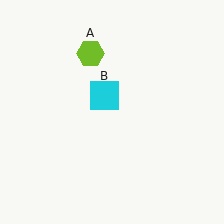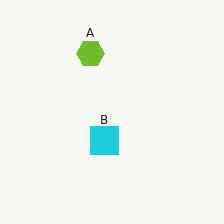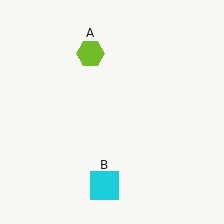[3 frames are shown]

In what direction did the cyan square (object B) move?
The cyan square (object B) moved down.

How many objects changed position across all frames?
1 object changed position: cyan square (object B).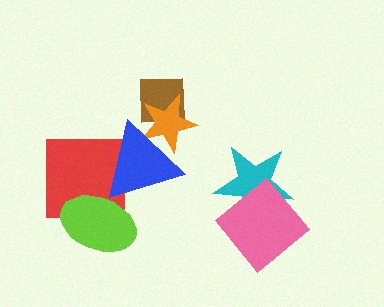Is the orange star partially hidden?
Yes, it is partially covered by another shape.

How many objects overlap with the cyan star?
1 object overlaps with the cyan star.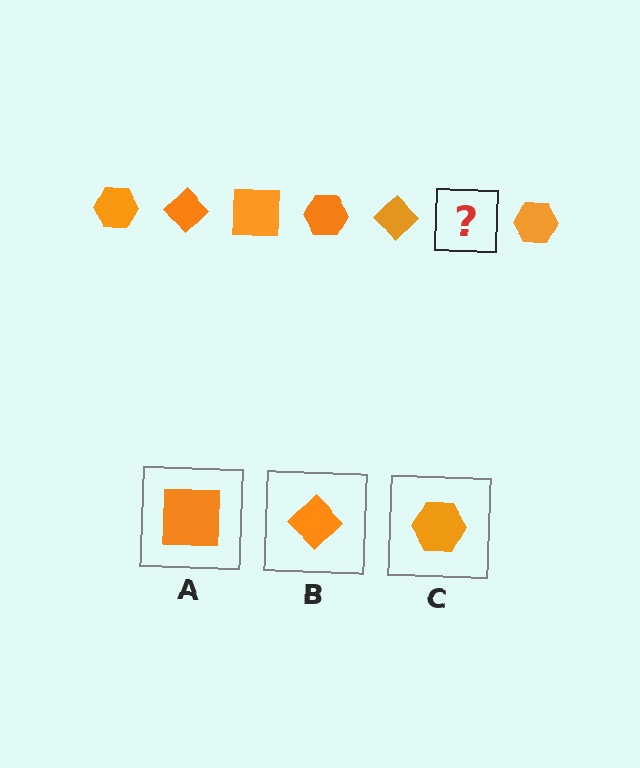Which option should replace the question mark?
Option A.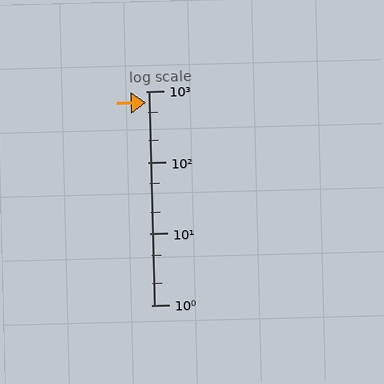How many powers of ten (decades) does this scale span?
The scale spans 3 decades, from 1 to 1000.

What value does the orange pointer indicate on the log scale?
The pointer indicates approximately 680.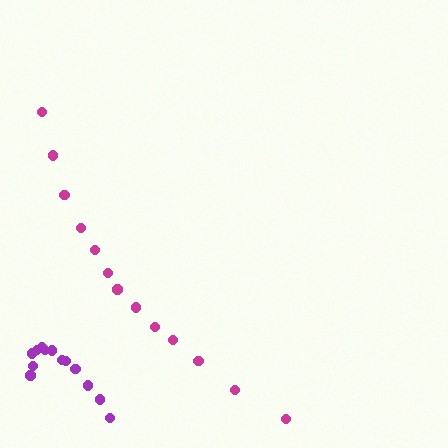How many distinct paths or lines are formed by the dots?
There are 2 distinct paths.